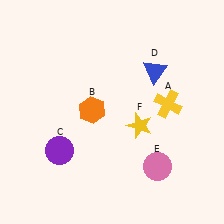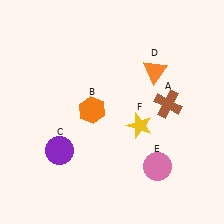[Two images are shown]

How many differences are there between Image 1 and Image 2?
There are 2 differences between the two images.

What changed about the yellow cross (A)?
In Image 1, A is yellow. In Image 2, it changed to brown.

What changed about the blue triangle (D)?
In Image 1, D is blue. In Image 2, it changed to orange.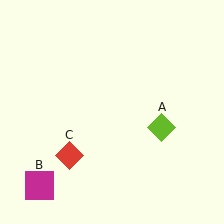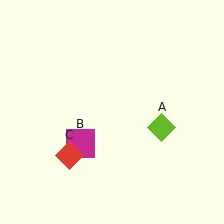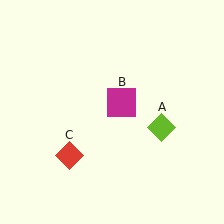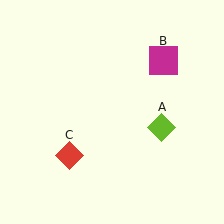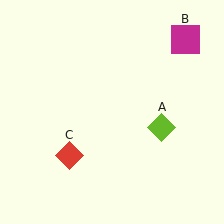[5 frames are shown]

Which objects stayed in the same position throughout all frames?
Lime diamond (object A) and red diamond (object C) remained stationary.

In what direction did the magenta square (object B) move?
The magenta square (object B) moved up and to the right.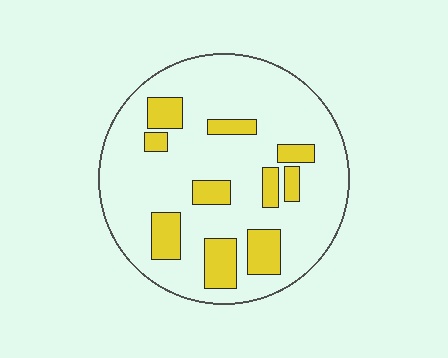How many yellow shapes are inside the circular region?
10.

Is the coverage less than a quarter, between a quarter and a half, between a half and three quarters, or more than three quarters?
Less than a quarter.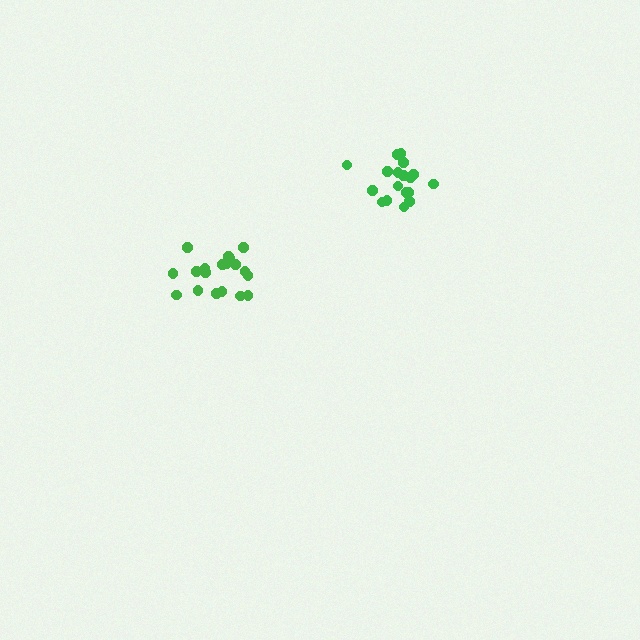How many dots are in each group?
Group 1: 19 dots, Group 2: 18 dots (37 total).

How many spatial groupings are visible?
There are 2 spatial groupings.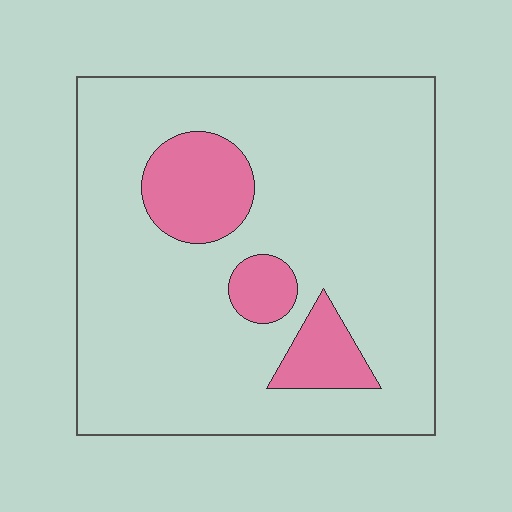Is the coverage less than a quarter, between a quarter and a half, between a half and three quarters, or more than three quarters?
Less than a quarter.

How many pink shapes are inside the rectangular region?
3.